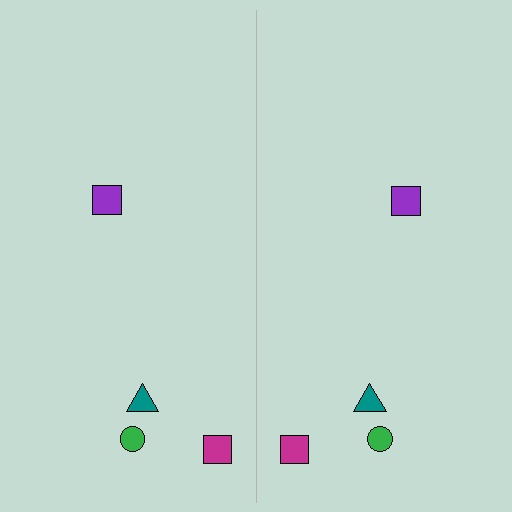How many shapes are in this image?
There are 8 shapes in this image.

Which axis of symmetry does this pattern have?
The pattern has a vertical axis of symmetry running through the center of the image.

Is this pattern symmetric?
Yes, this pattern has bilateral (reflection) symmetry.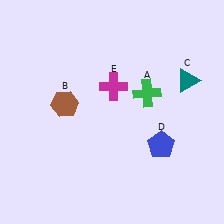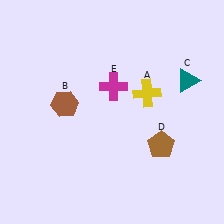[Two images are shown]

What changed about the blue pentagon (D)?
In Image 1, D is blue. In Image 2, it changed to brown.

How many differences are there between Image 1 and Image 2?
There are 2 differences between the two images.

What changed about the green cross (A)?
In Image 1, A is green. In Image 2, it changed to yellow.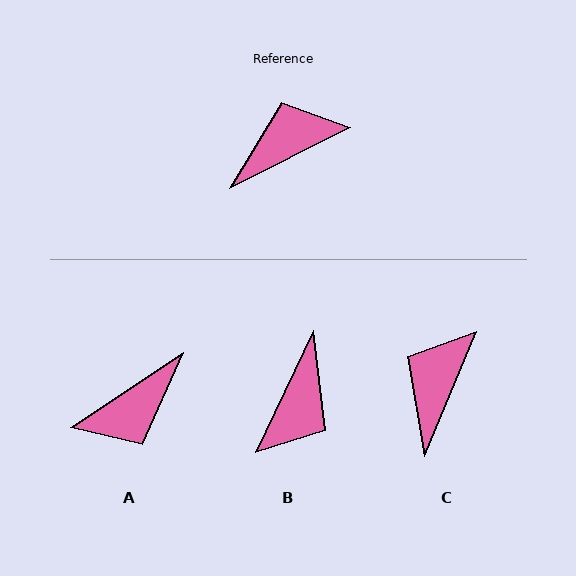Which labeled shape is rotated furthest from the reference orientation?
A, about 173 degrees away.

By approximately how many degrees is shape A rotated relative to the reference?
Approximately 173 degrees clockwise.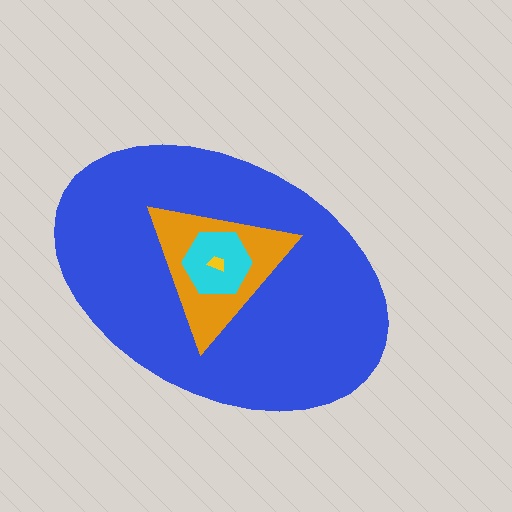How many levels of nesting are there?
4.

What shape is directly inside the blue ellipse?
The orange triangle.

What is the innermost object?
The yellow trapezoid.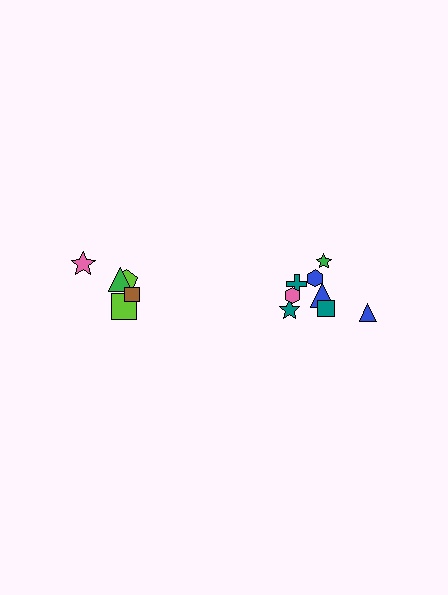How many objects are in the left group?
There are 5 objects.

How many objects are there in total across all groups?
There are 13 objects.